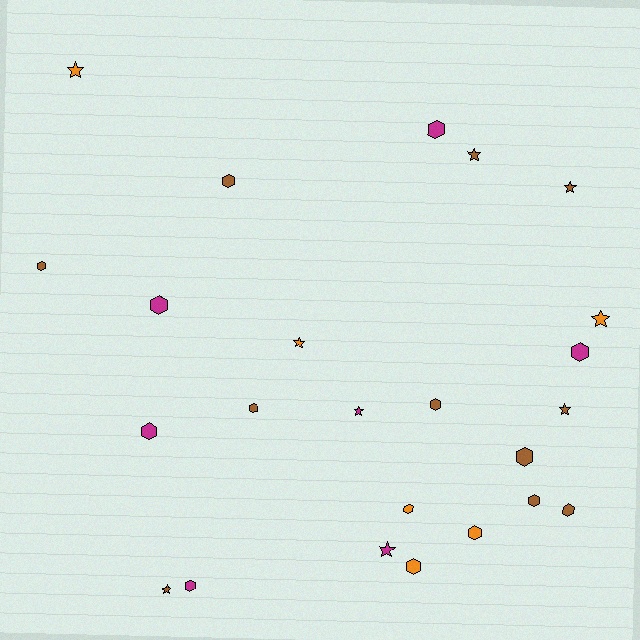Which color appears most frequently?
Brown, with 11 objects.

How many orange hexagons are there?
There are 3 orange hexagons.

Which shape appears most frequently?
Hexagon, with 15 objects.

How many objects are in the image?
There are 24 objects.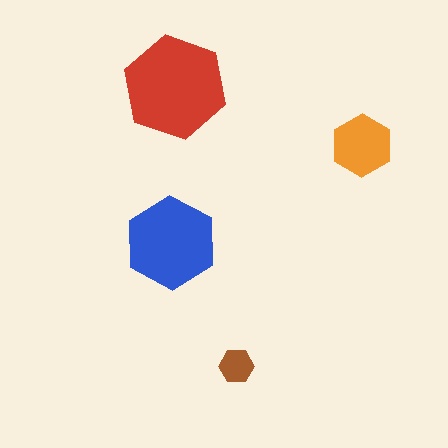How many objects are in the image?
There are 4 objects in the image.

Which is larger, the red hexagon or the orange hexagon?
The red one.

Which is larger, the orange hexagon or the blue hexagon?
The blue one.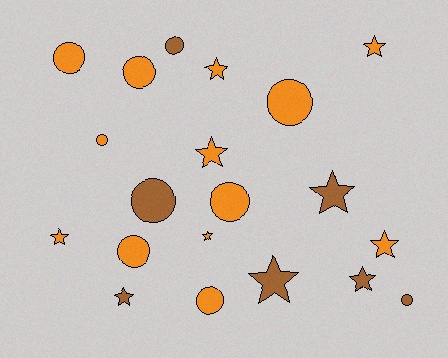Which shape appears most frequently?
Circle, with 10 objects.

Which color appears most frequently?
Orange, with 13 objects.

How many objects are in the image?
There are 20 objects.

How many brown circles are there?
There are 3 brown circles.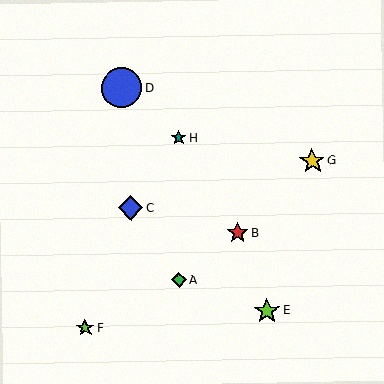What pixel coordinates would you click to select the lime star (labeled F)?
Click at (85, 328) to select the lime star F.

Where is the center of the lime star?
The center of the lime star is at (267, 311).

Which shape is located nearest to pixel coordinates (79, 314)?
The lime star (labeled F) at (85, 328) is nearest to that location.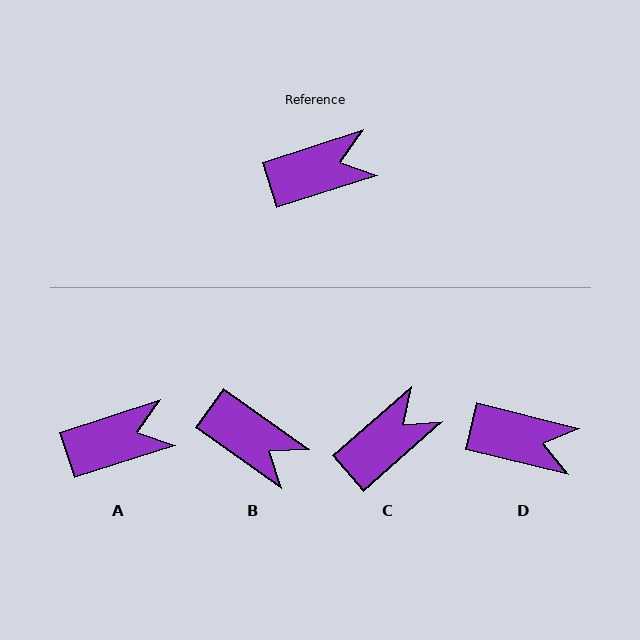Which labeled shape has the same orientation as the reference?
A.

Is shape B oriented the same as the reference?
No, it is off by about 53 degrees.